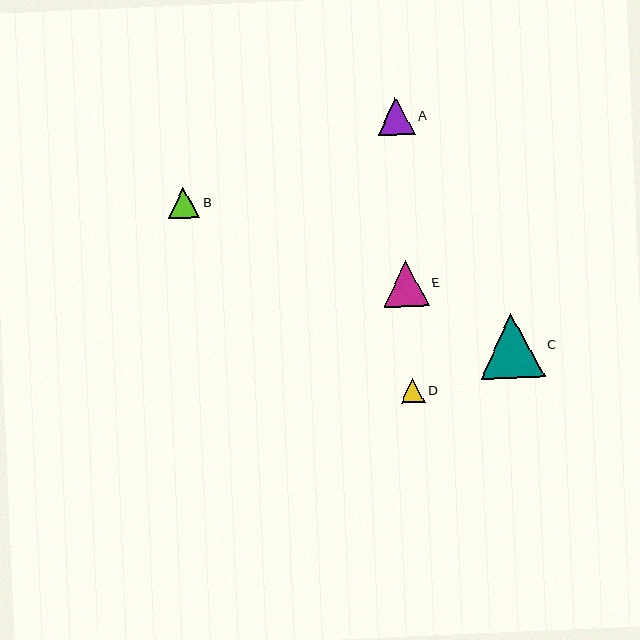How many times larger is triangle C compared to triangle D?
Triangle C is approximately 2.7 times the size of triangle D.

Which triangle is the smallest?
Triangle D is the smallest with a size of approximately 24 pixels.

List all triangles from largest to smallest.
From largest to smallest: C, E, A, B, D.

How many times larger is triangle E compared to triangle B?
Triangle E is approximately 1.5 times the size of triangle B.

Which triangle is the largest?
Triangle C is the largest with a size of approximately 64 pixels.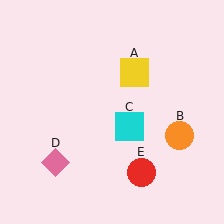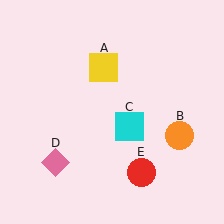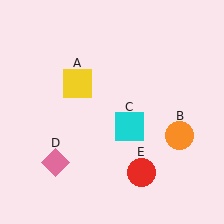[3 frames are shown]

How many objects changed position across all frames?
1 object changed position: yellow square (object A).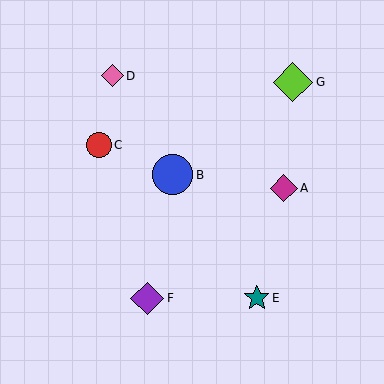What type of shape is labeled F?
Shape F is a purple diamond.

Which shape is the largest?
The blue circle (labeled B) is the largest.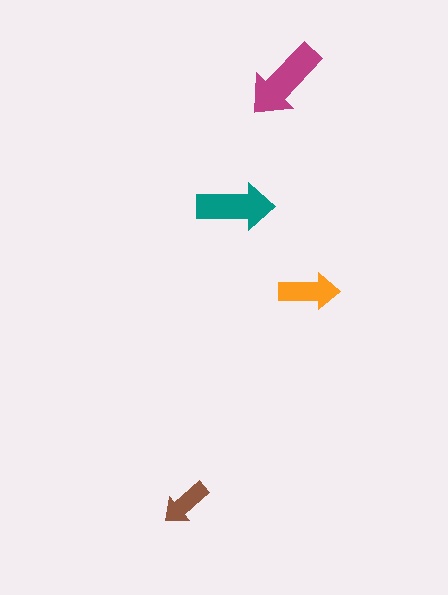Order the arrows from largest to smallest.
the magenta one, the teal one, the orange one, the brown one.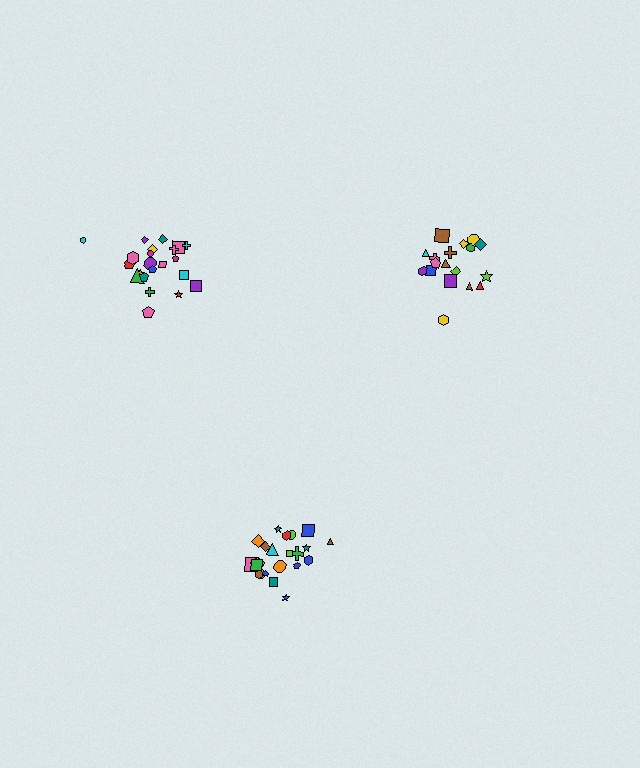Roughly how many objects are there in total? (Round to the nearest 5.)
Roughly 60 objects in total.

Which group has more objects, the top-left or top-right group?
The top-left group.